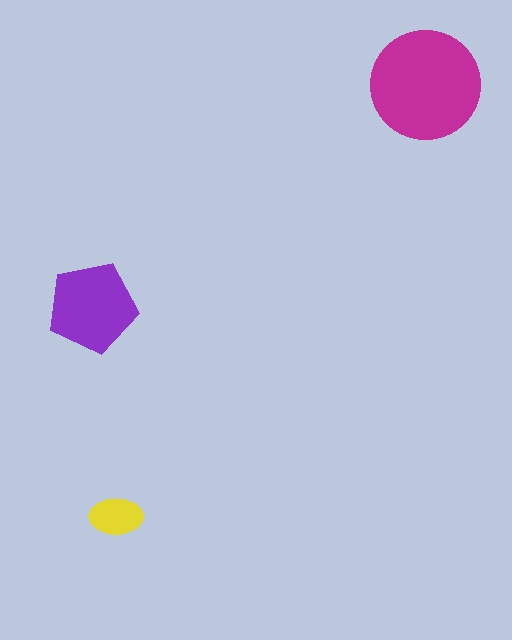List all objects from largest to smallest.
The magenta circle, the purple pentagon, the yellow ellipse.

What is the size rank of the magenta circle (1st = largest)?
1st.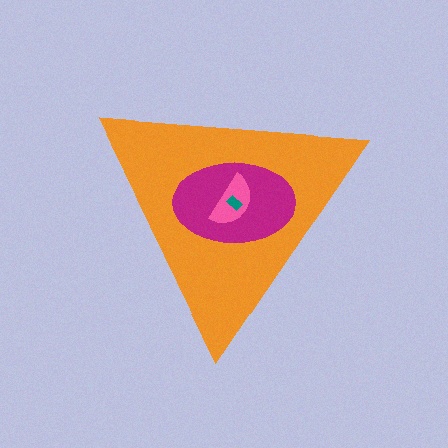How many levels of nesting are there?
4.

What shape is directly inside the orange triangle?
The magenta ellipse.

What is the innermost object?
The teal rectangle.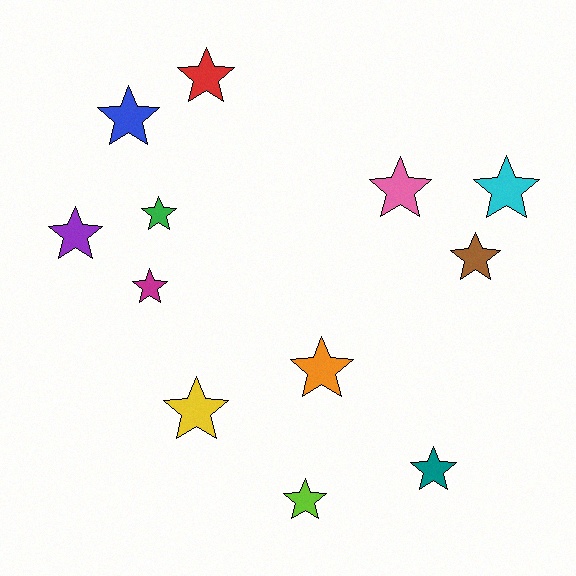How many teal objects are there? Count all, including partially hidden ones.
There is 1 teal object.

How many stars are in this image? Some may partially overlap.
There are 12 stars.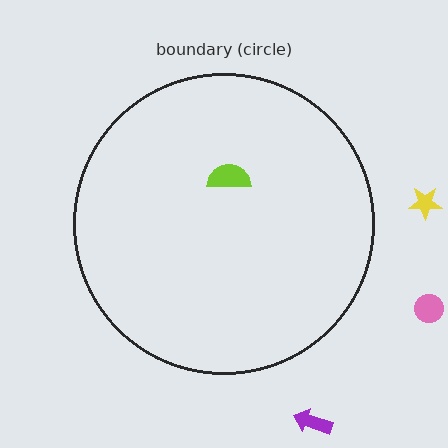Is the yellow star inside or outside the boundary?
Outside.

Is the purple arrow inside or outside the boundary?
Outside.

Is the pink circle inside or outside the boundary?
Outside.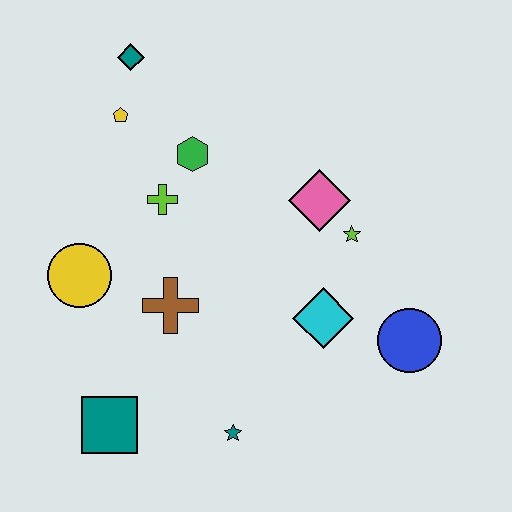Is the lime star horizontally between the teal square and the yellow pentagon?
No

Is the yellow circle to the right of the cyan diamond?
No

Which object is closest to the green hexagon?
The lime cross is closest to the green hexagon.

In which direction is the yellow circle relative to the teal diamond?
The yellow circle is below the teal diamond.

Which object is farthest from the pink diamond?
The teal square is farthest from the pink diamond.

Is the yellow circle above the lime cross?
No